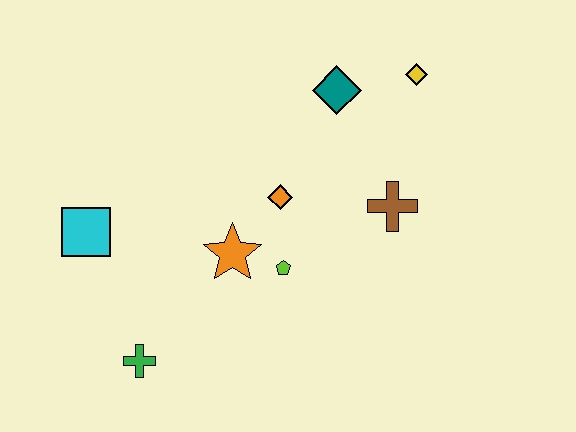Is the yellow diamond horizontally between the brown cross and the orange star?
No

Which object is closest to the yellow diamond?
The teal diamond is closest to the yellow diamond.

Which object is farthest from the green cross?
The yellow diamond is farthest from the green cross.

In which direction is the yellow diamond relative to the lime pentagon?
The yellow diamond is above the lime pentagon.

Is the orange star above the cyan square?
No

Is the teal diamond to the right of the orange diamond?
Yes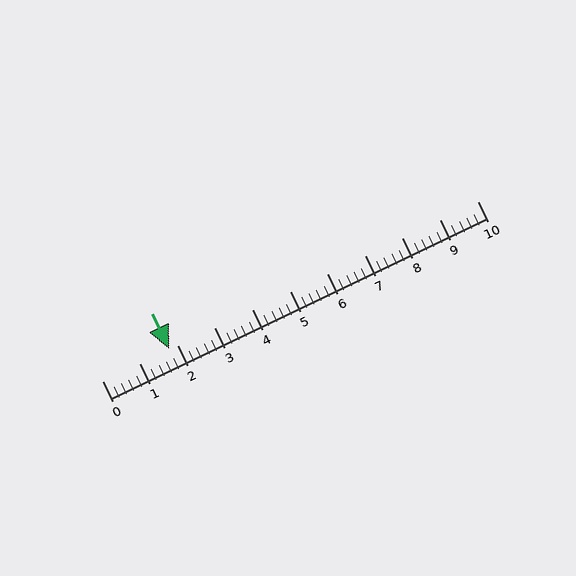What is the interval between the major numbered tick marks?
The major tick marks are spaced 1 units apart.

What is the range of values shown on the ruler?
The ruler shows values from 0 to 10.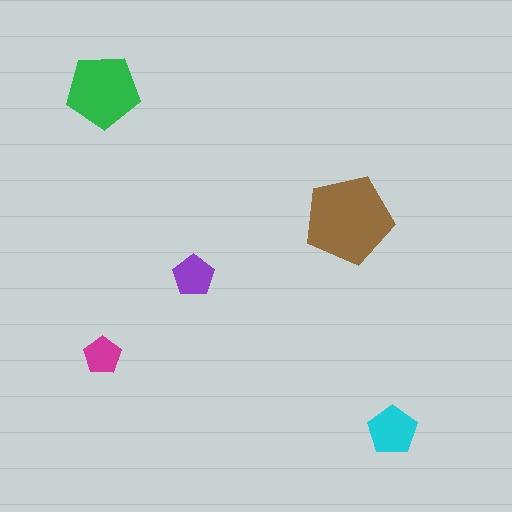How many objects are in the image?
There are 5 objects in the image.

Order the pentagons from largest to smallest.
the brown one, the green one, the cyan one, the purple one, the magenta one.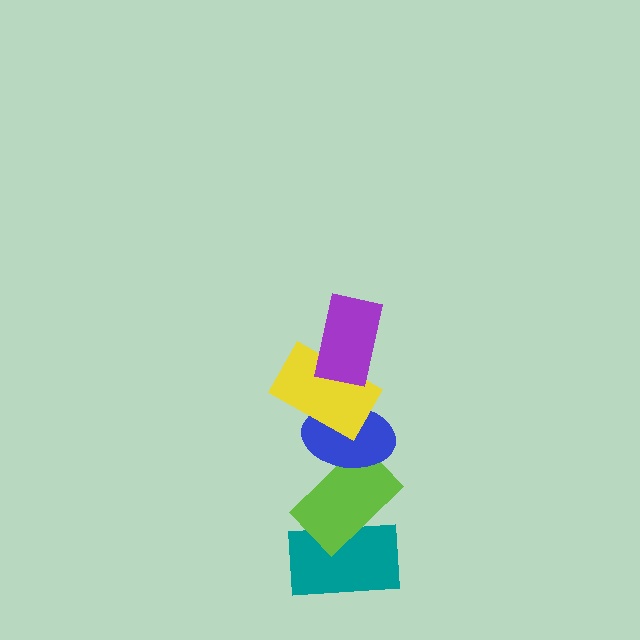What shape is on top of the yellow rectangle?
The purple rectangle is on top of the yellow rectangle.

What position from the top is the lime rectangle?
The lime rectangle is 4th from the top.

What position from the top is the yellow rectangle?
The yellow rectangle is 2nd from the top.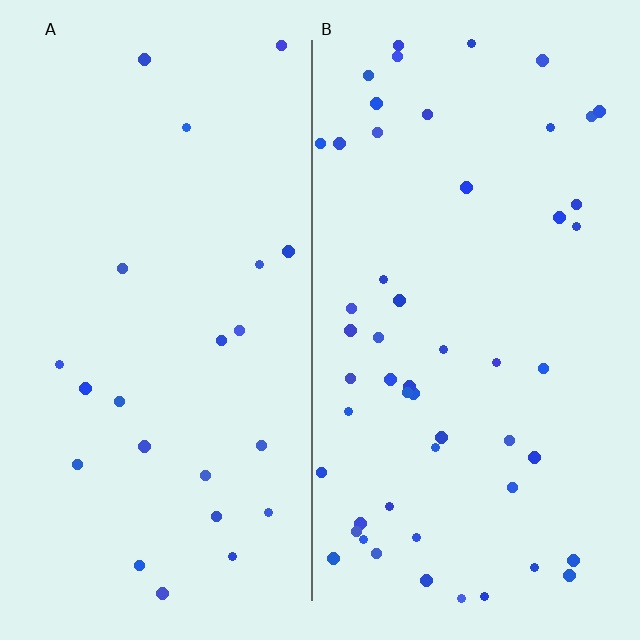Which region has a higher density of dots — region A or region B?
B (the right).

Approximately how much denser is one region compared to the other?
Approximately 2.3× — region B over region A.